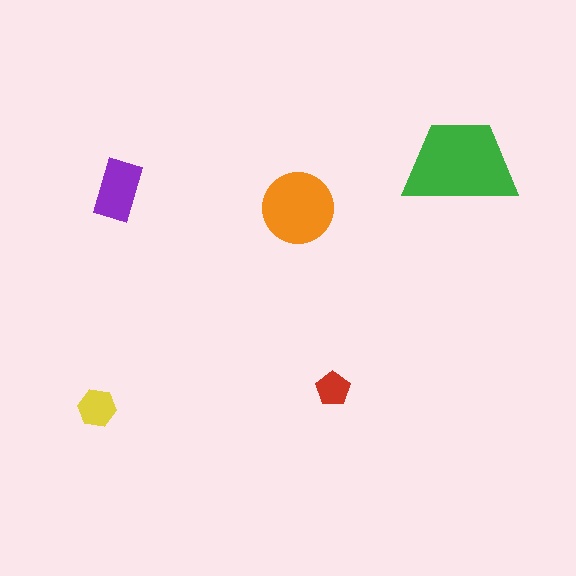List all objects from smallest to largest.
The red pentagon, the yellow hexagon, the purple rectangle, the orange circle, the green trapezoid.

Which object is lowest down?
The yellow hexagon is bottommost.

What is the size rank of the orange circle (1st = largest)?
2nd.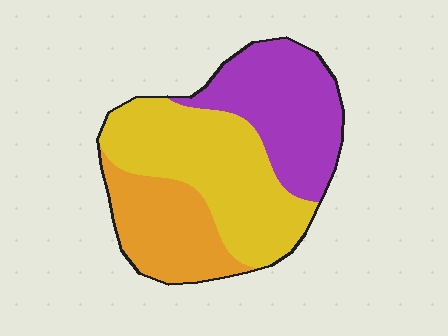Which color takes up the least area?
Orange, at roughly 25%.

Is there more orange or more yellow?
Yellow.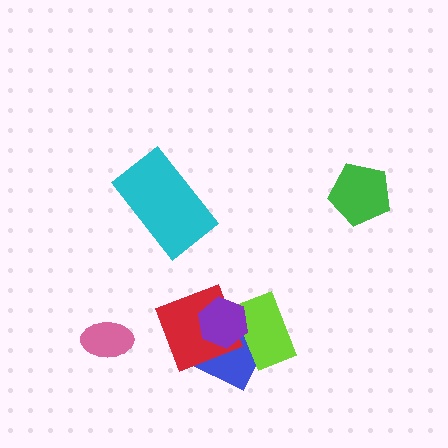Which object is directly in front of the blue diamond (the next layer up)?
The lime rectangle is directly in front of the blue diamond.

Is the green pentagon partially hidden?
No, no other shape covers it.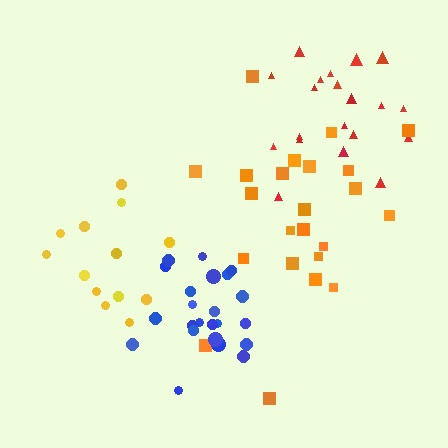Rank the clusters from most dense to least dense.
blue, red, yellow, orange.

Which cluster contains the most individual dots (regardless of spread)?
Orange (23).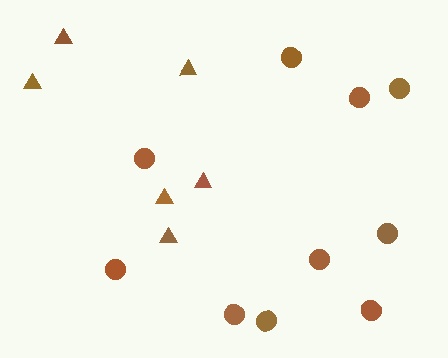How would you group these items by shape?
There are 2 groups: one group of triangles (6) and one group of circles (10).